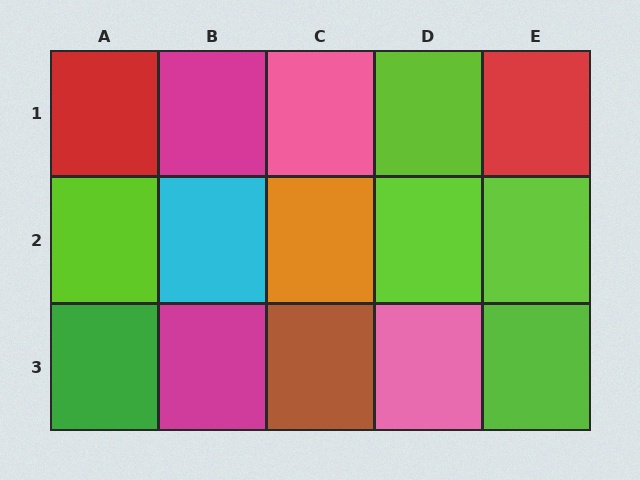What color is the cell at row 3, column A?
Green.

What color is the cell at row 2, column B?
Cyan.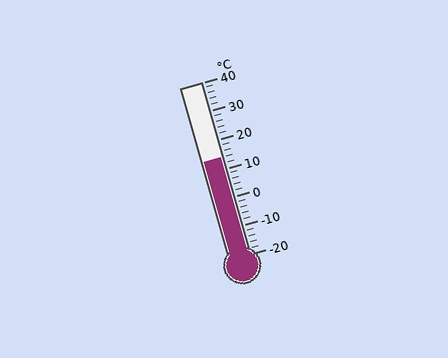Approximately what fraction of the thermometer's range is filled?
The thermometer is filled to approximately 55% of its range.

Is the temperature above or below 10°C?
The temperature is above 10°C.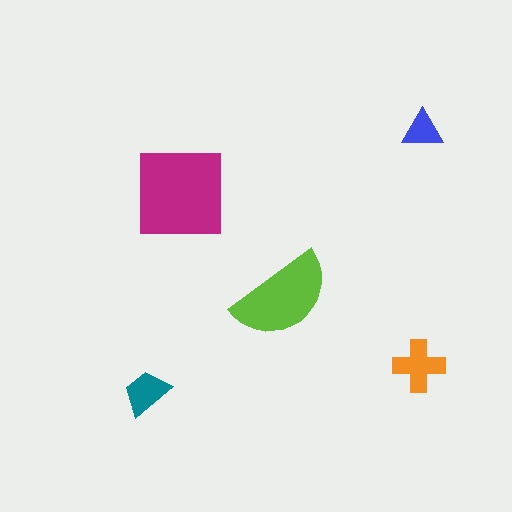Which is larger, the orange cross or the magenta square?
The magenta square.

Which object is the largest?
The magenta square.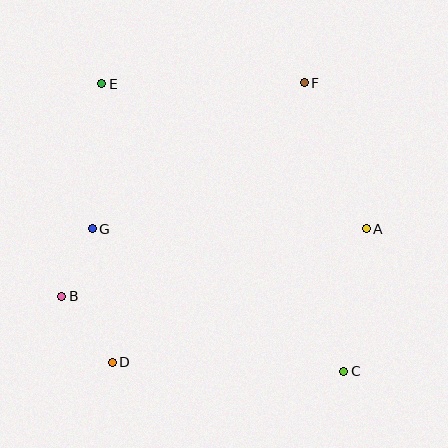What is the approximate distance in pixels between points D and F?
The distance between D and F is approximately 339 pixels.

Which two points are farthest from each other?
Points C and E are farthest from each other.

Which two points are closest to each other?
Points B and G are closest to each other.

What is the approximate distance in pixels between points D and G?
The distance between D and G is approximately 135 pixels.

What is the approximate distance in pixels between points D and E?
The distance between D and E is approximately 279 pixels.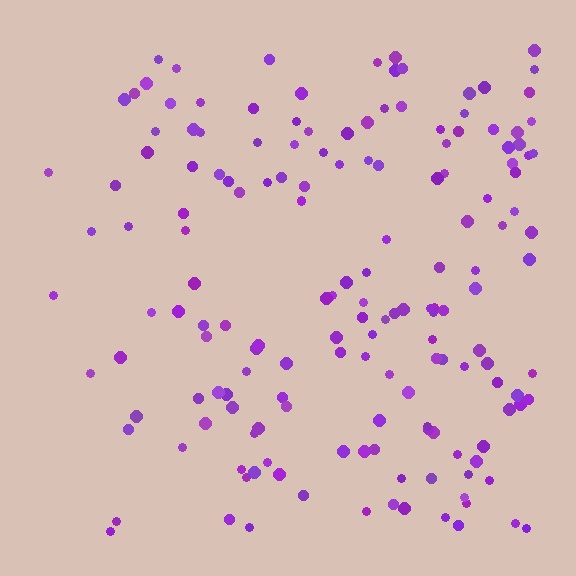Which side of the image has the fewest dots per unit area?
The left.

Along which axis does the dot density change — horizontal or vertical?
Horizontal.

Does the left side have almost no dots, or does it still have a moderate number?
Still a moderate number, just noticeably fewer than the right.